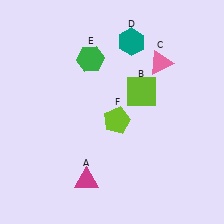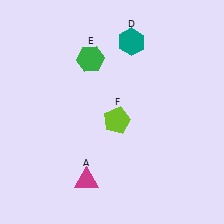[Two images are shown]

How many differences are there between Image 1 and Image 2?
There are 2 differences between the two images.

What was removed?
The pink triangle (C), the lime square (B) were removed in Image 2.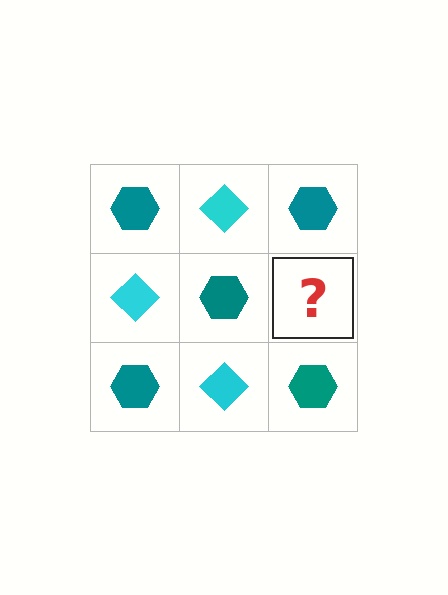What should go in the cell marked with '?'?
The missing cell should contain a cyan diamond.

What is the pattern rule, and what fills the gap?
The rule is that it alternates teal hexagon and cyan diamond in a checkerboard pattern. The gap should be filled with a cyan diamond.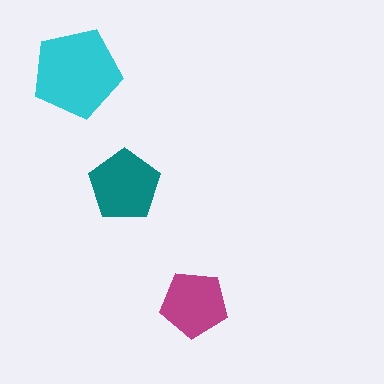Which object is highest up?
The cyan pentagon is topmost.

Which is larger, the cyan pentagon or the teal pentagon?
The cyan one.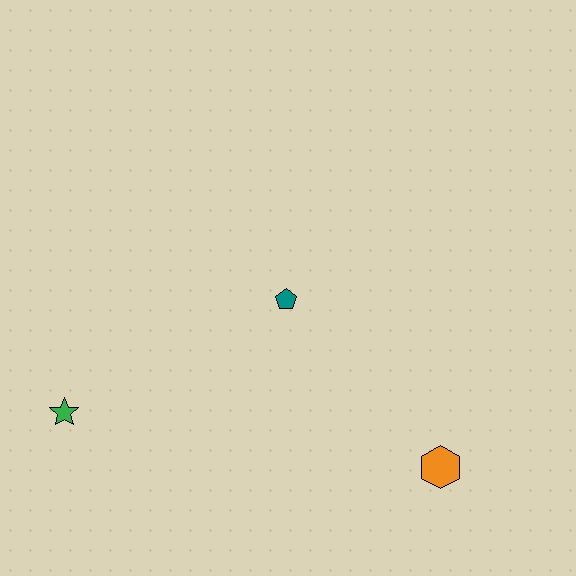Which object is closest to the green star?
The teal pentagon is closest to the green star.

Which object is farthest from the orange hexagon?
The green star is farthest from the orange hexagon.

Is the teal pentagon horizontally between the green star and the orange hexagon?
Yes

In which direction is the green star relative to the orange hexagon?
The green star is to the left of the orange hexagon.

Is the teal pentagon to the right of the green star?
Yes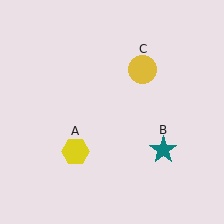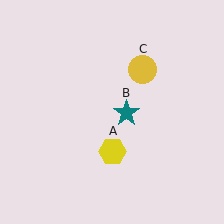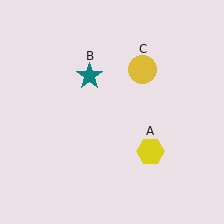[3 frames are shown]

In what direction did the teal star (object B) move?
The teal star (object B) moved up and to the left.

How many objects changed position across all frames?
2 objects changed position: yellow hexagon (object A), teal star (object B).